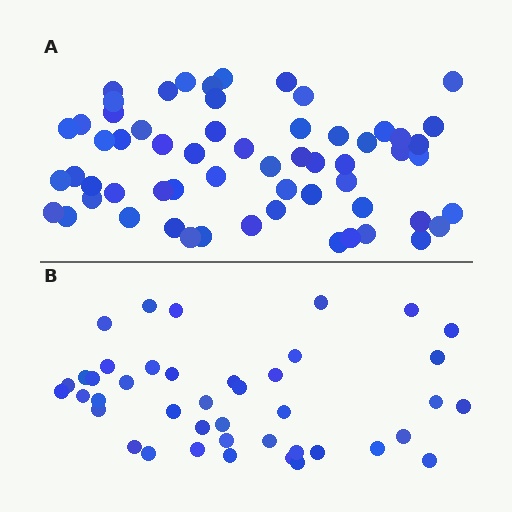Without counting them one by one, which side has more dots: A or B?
Region A (the top region) has more dots.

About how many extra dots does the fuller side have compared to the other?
Region A has approximately 20 more dots than region B.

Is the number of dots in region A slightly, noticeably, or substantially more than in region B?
Region A has noticeably more, but not dramatically so. The ratio is roughly 1.4 to 1.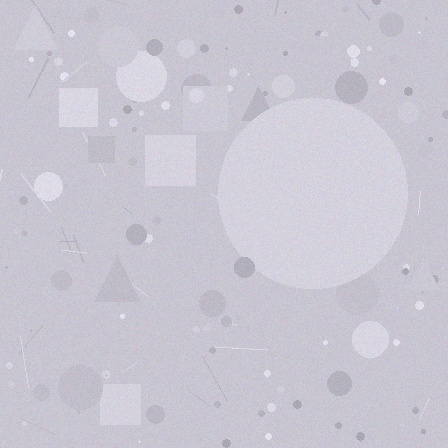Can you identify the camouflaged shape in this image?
The camouflaged shape is a circle.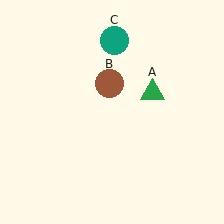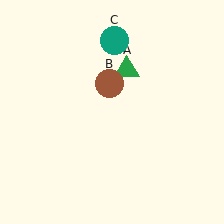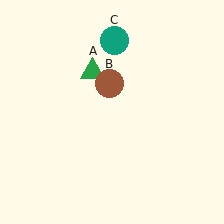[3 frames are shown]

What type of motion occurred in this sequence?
The green triangle (object A) rotated counterclockwise around the center of the scene.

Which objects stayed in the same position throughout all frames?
Brown circle (object B) and teal circle (object C) remained stationary.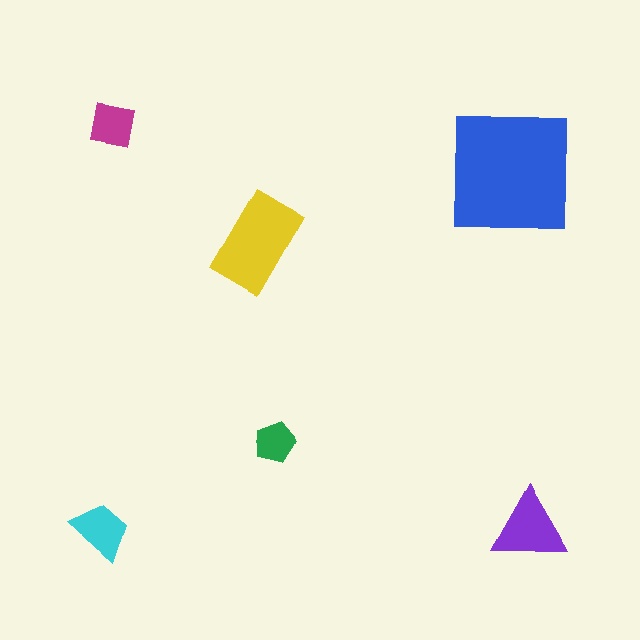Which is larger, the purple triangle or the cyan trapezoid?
The purple triangle.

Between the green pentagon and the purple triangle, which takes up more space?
The purple triangle.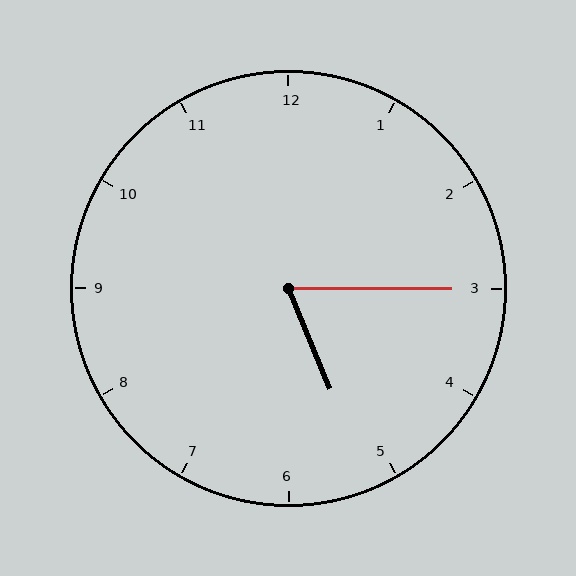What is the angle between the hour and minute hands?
Approximately 68 degrees.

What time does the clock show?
5:15.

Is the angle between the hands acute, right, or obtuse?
It is acute.